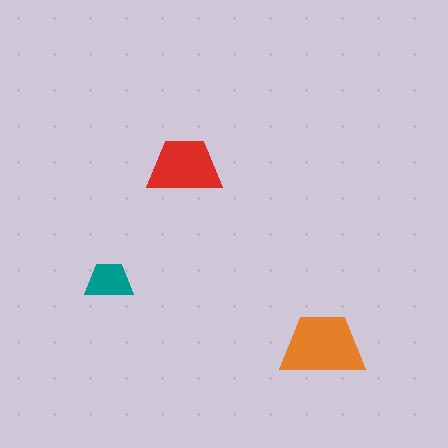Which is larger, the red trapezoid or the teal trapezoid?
The red one.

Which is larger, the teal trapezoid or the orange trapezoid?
The orange one.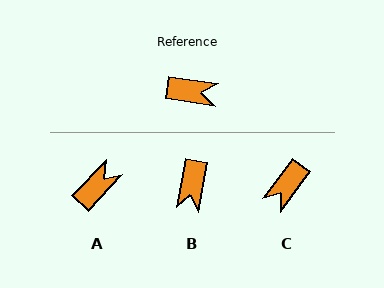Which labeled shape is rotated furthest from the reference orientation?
C, about 118 degrees away.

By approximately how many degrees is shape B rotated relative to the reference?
Approximately 92 degrees clockwise.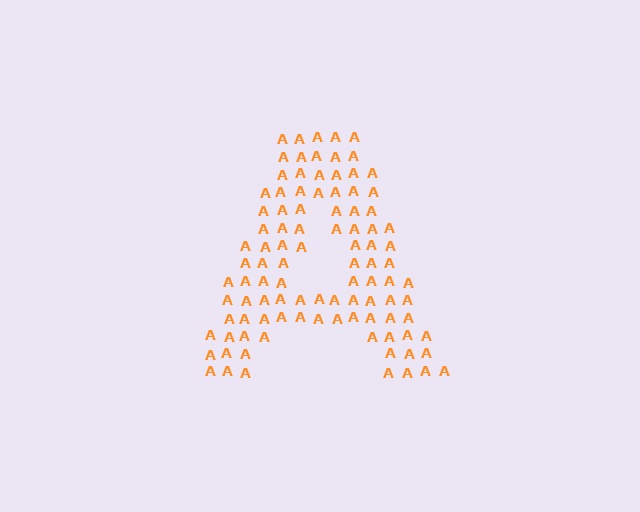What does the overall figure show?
The overall figure shows the letter A.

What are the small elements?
The small elements are letter A's.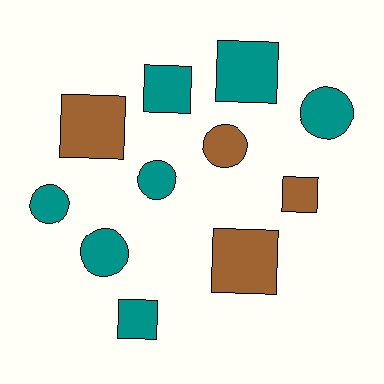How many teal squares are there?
There are 3 teal squares.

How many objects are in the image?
There are 11 objects.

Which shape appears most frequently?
Square, with 6 objects.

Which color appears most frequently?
Teal, with 7 objects.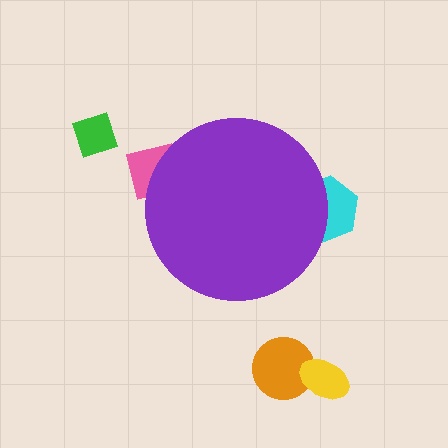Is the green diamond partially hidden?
No, the green diamond is fully visible.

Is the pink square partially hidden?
Yes, the pink square is partially hidden behind the purple circle.